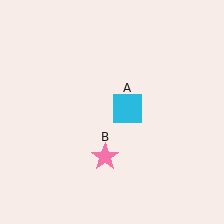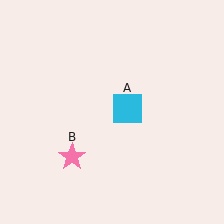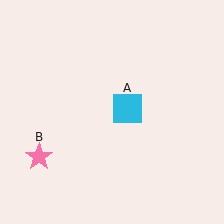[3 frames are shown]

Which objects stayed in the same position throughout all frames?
Cyan square (object A) remained stationary.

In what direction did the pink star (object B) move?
The pink star (object B) moved left.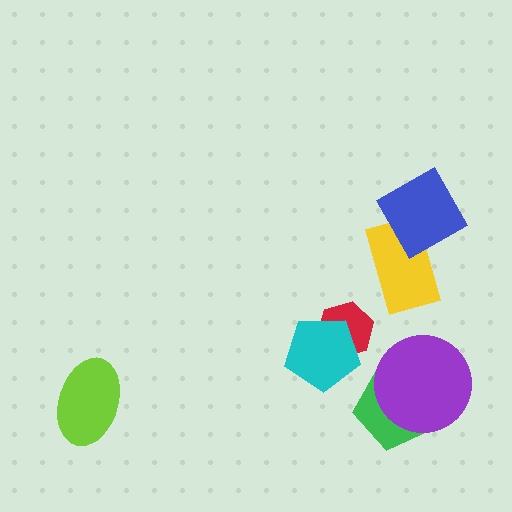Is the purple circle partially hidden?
No, no other shape covers it.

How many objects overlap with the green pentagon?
1 object overlaps with the green pentagon.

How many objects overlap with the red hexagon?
1 object overlaps with the red hexagon.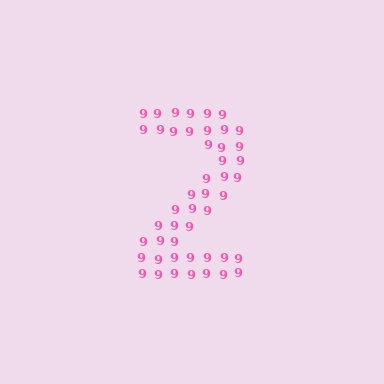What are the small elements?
The small elements are digit 9's.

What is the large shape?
The large shape is the digit 2.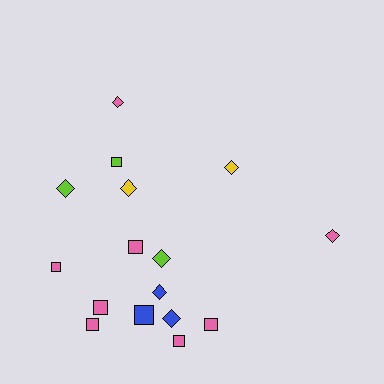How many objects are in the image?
There are 16 objects.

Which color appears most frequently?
Pink, with 8 objects.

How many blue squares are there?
There is 1 blue square.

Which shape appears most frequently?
Diamond, with 8 objects.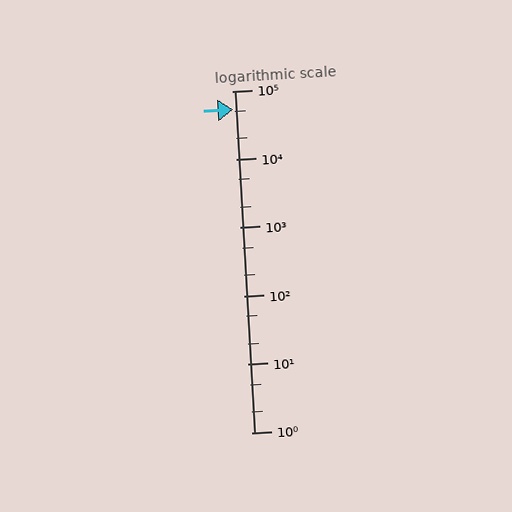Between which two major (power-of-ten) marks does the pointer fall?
The pointer is between 10000 and 100000.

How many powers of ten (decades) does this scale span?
The scale spans 5 decades, from 1 to 100000.